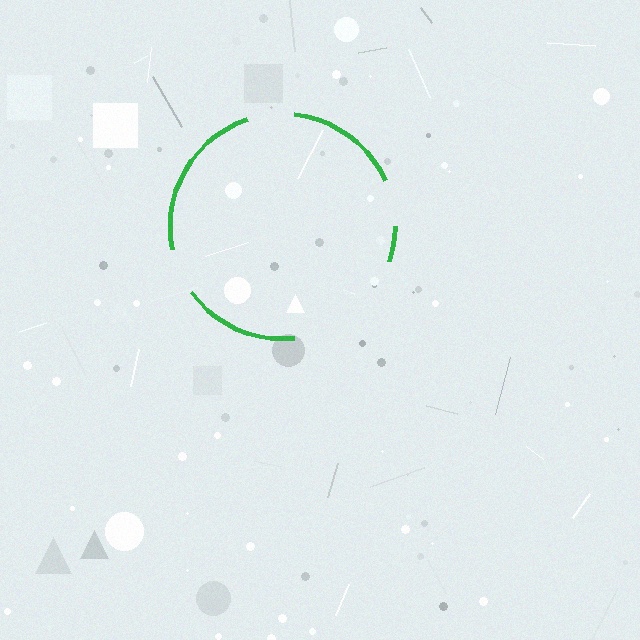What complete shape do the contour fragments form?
The contour fragments form a circle.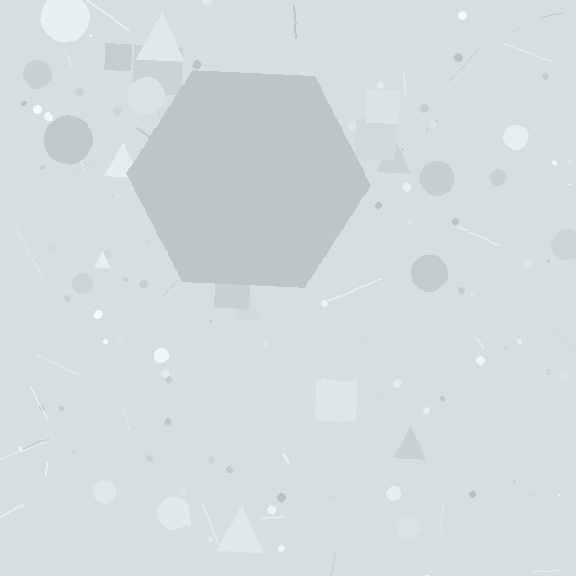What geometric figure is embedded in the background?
A hexagon is embedded in the background.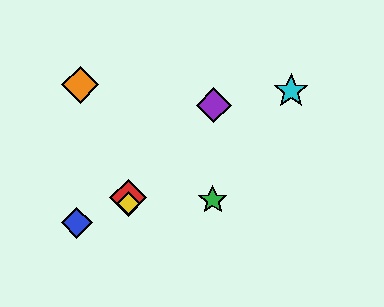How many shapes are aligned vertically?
2 shapes (the red diamond, the yellow diamond) are aligned vertically.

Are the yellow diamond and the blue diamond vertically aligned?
No, the yellow diamond is at x≈128 and the blue diamond is at x≈77.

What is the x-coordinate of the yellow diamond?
The yellow diamond is at x≈128.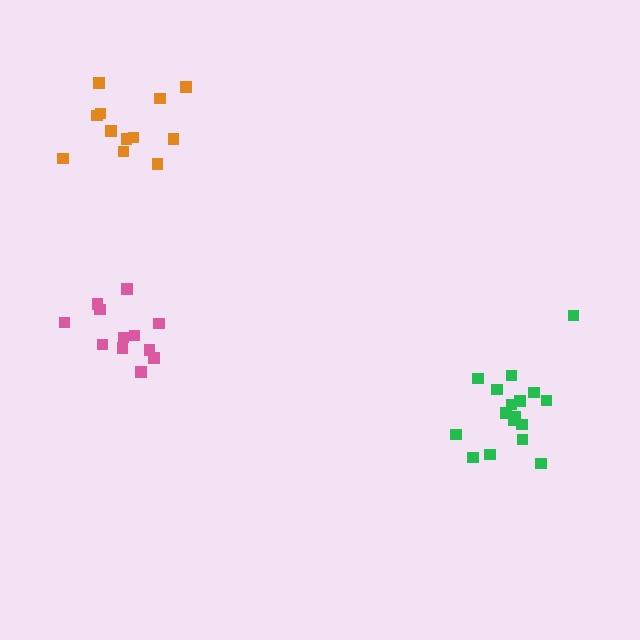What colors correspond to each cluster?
The clusters are colored: pink, green, orange.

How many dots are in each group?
Group 1: 12 dots, Group 2: 17 dots, Group 3: 12 dots (41 total).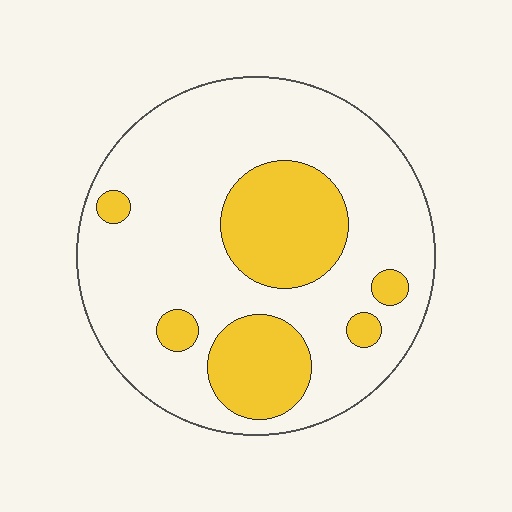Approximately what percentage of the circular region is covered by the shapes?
Approximately 25%.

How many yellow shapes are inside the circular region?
6.